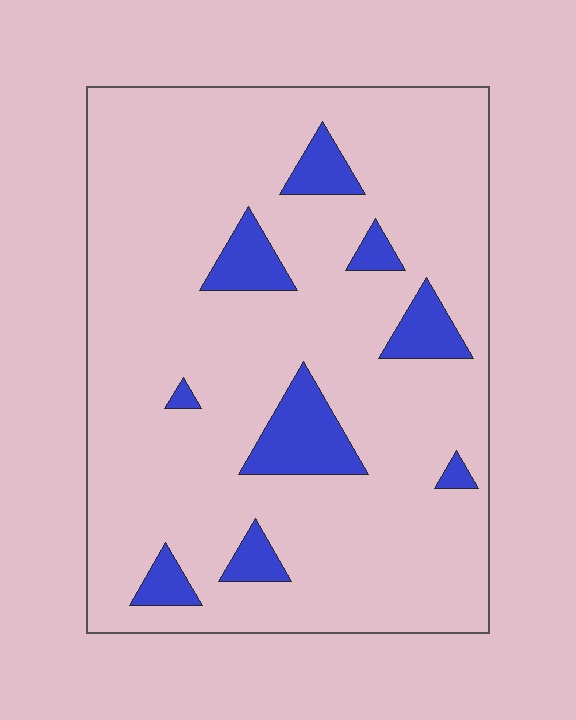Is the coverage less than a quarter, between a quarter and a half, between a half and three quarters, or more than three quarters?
Less than a quarter.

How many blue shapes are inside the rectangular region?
9.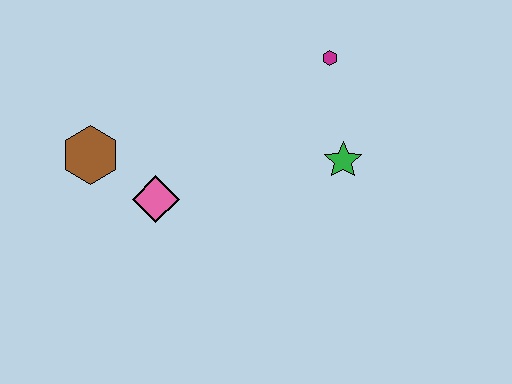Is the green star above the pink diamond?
Yes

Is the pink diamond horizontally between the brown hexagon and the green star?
Yes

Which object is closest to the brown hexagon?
The pink diamond is closest to the brown hexagon.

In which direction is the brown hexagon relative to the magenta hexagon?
The brown hexagon is to the left of the magenta hexagon.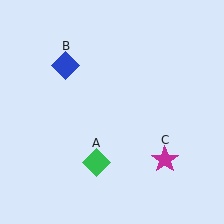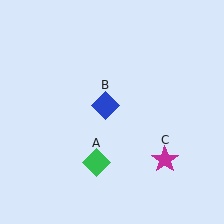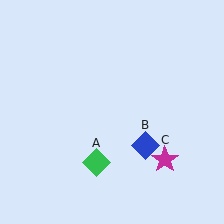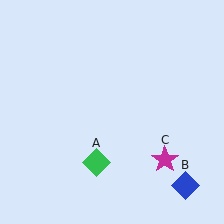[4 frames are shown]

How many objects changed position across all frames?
1 object changed position: blue diamond (object B).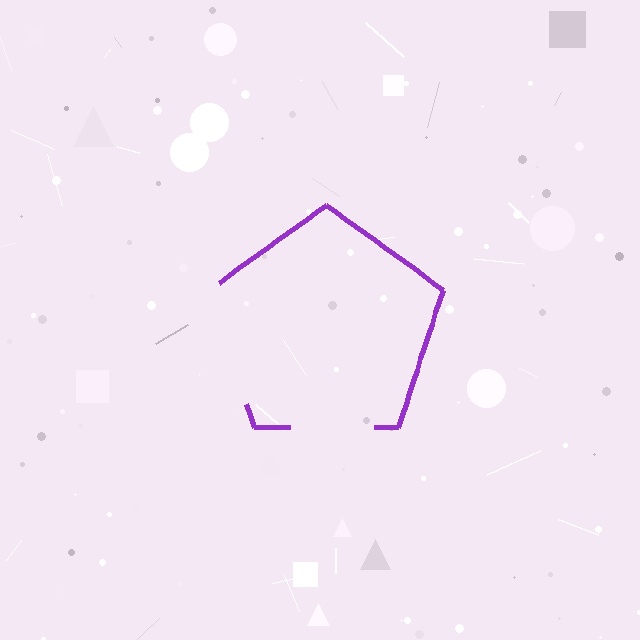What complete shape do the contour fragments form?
The contour fragments form a pentagon.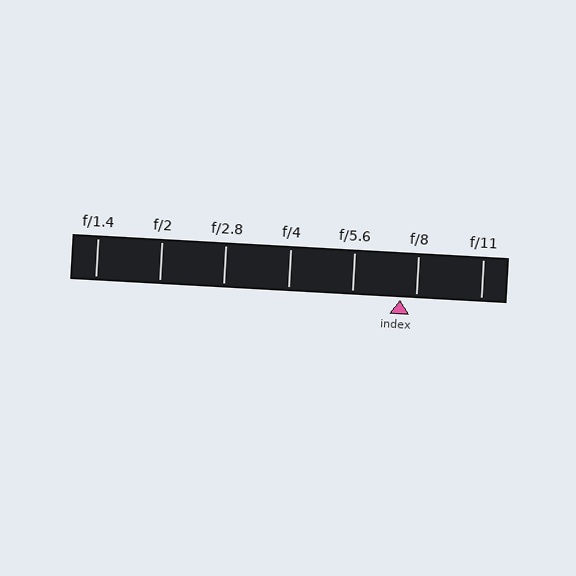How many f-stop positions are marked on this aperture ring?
There are 7 f-stop positions marked.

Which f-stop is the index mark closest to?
The index mark is closest to f/8.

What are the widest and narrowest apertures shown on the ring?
The widest aperture shown is f/1.4 and the narrowest is f/11.